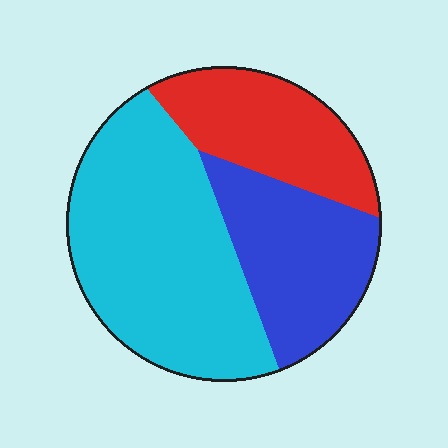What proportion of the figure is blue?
Blue covers roughly 25% of the figure.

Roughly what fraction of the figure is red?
Red covers 24% of the figure.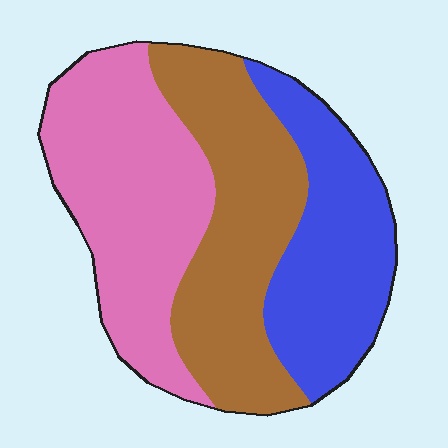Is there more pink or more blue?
Pink.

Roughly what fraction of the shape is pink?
Pink takes up between a third and a half of the shape.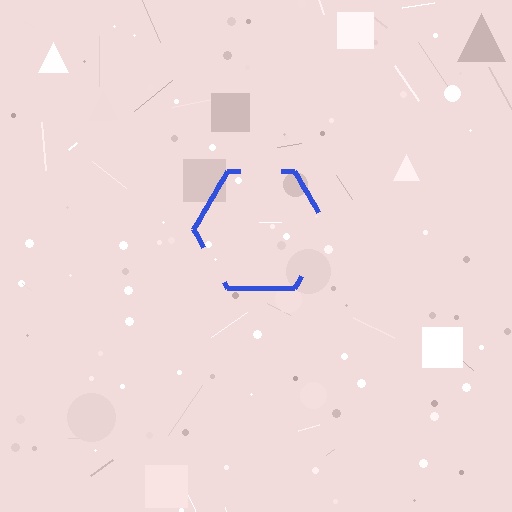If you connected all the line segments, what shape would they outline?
They would outline a hexagon.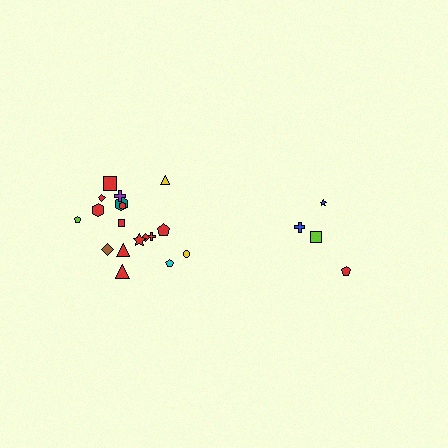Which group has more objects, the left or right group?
The left group.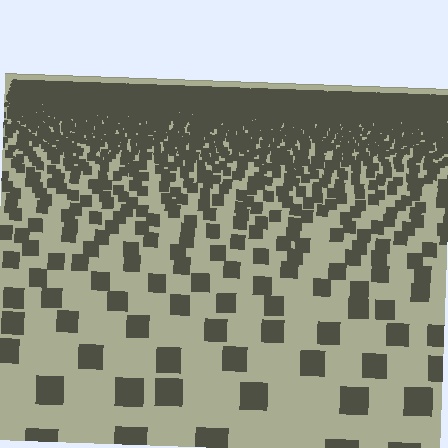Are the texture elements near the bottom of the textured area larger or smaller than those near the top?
Larger. Near the bottom, elements are closer to the viewer and appear at a bigger on-screen size.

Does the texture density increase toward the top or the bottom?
Density increases toward the top.